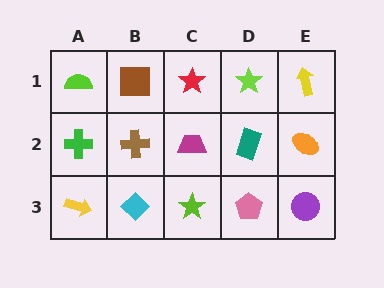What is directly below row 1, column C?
A magenta trapezoid.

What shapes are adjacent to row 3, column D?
A teal rectangle (row 2, column D), a lime star (row 3, column C), a purple circle (row 3, column E).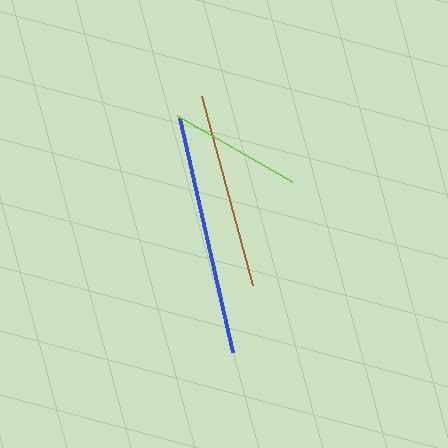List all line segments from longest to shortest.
From longest to shortest: blue, brown, lime.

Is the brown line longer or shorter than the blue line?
The blue line is longer than the brown line.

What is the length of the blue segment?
The blue segment is approximately 240 pixels long.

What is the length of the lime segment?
The lime segment is approximately 132 pixels long.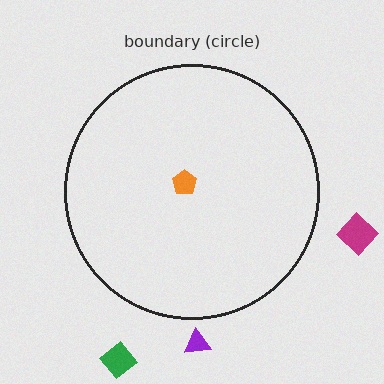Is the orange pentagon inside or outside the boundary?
Inside.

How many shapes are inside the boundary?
1 inside, 3 outside.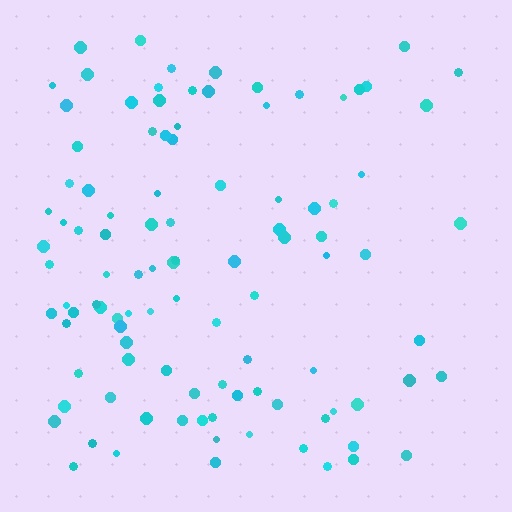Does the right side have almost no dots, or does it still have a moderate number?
Still a moderate number, just noticeably fewer than the left.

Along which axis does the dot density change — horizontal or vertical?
Horizontal.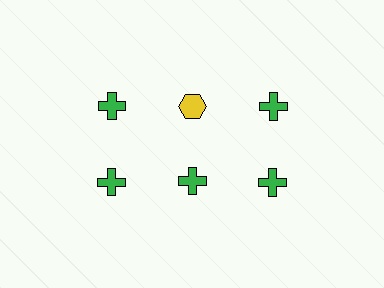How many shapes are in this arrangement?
There are 6 shapes arranged in a grid pattern.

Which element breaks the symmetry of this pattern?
The yellow hexagon in the top row, second from left column breaks the symmetry. All other shapes are green crosses.